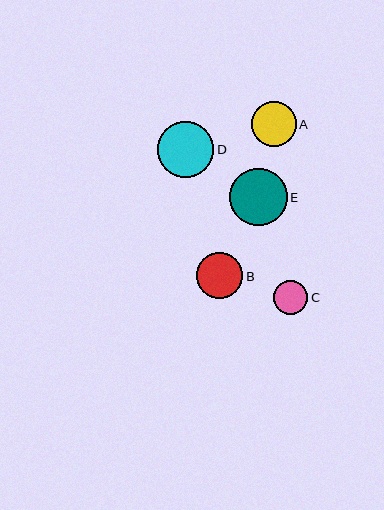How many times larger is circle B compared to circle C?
Circle B is approximately 1.3 times the size of circle C.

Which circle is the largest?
Circle E is the largest with a size of approximately 58 pixels.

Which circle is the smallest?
Circle C is the smallest with a size of approximately 35 pixels.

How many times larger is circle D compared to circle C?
Circle D is approximately 1.6 times the size of circle C.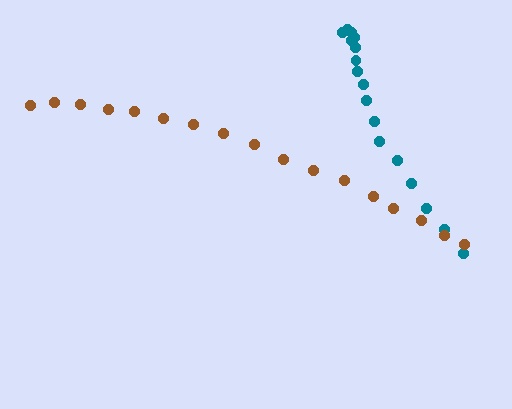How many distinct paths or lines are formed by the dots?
There are 2 distinct paths.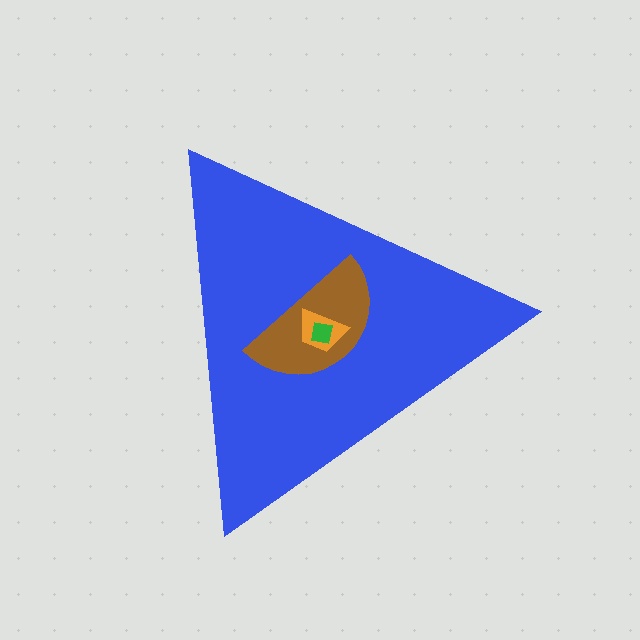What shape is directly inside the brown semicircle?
The orange trapezoid.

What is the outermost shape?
The blue triangle.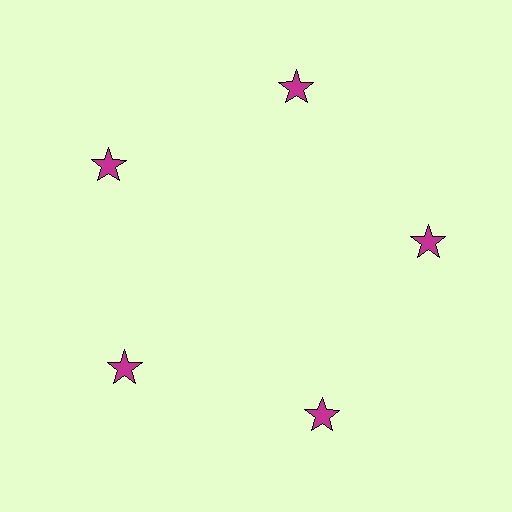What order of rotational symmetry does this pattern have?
This pattern has 5-fold rotational symmetry.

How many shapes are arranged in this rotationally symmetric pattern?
There are 5 shapes, arranged in 5 groups of 1.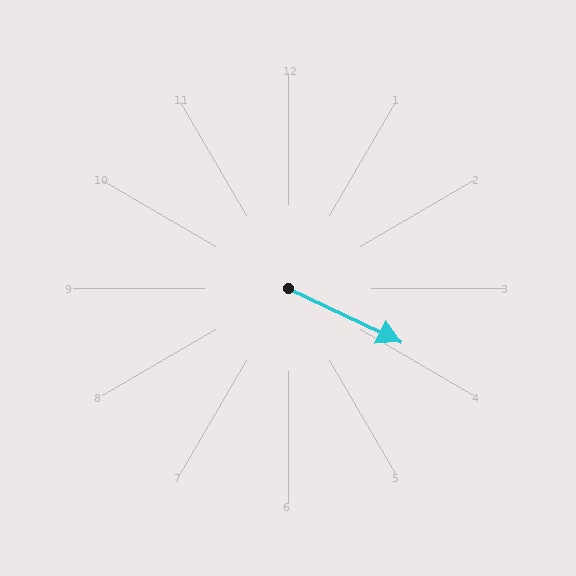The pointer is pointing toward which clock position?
Roughly 4 o'clock.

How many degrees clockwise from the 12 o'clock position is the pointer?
Approximately 116 degrees.